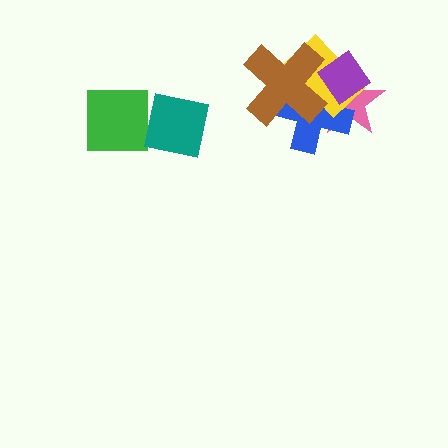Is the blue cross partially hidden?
Yes, it is partially covered by another shape.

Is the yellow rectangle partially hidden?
Yes, it is partially covered by another shape.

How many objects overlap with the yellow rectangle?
4 objects overlap with the yellow rectangle.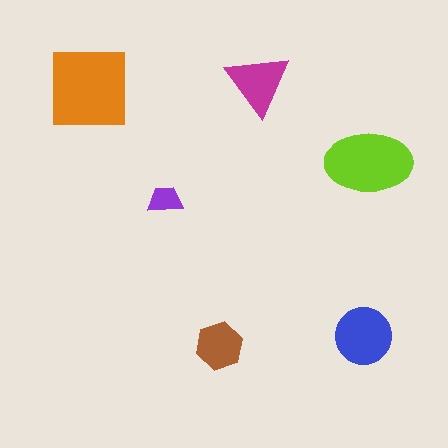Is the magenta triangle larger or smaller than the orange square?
Smaller.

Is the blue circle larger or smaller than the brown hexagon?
Larger.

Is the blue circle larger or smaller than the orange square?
Smaller.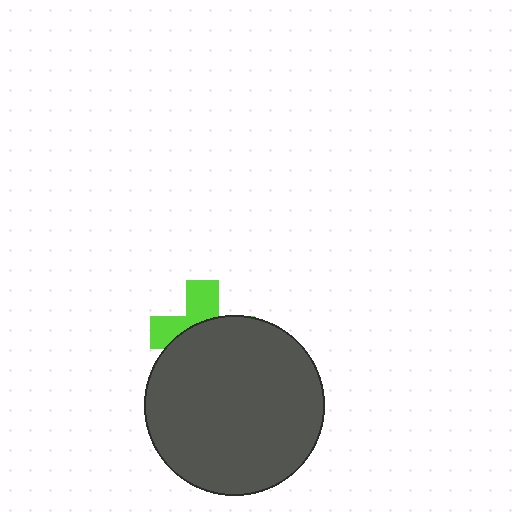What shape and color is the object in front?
The object in front is a dark gray circle.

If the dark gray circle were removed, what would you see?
You would see the complete lime cross.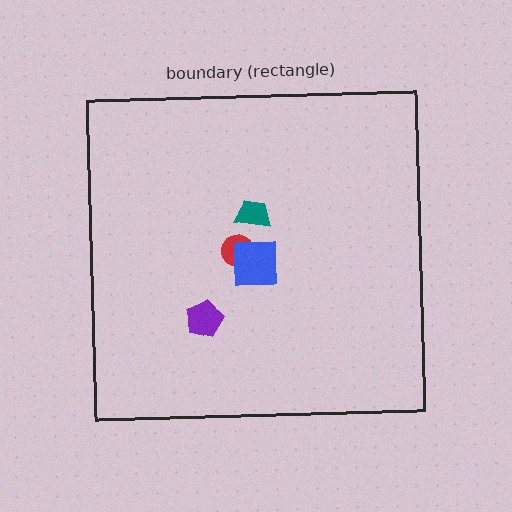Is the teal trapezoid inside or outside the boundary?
Inside.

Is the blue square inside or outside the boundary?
Inside.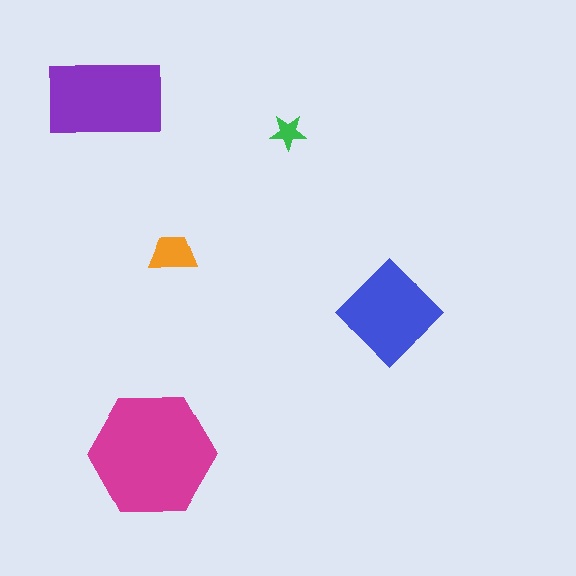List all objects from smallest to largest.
The green star, the orange trapezoid, the blue diamond, the purple rectangle, the magenta hexagon.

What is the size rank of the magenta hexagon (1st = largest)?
1st.